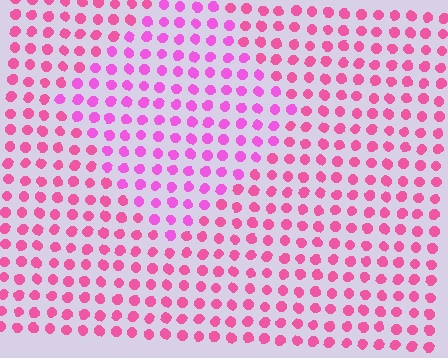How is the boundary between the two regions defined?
The boundary is defined purely by a slight shift in hue (about 24 degrees). Spacing, size, and orientation are identical on both sides.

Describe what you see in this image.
The image is filled with small pink elements in a uniform arrangement. A diamond-shaped region is visible where the elements are tinted to a slightly different hue, forming a subtle color boundary.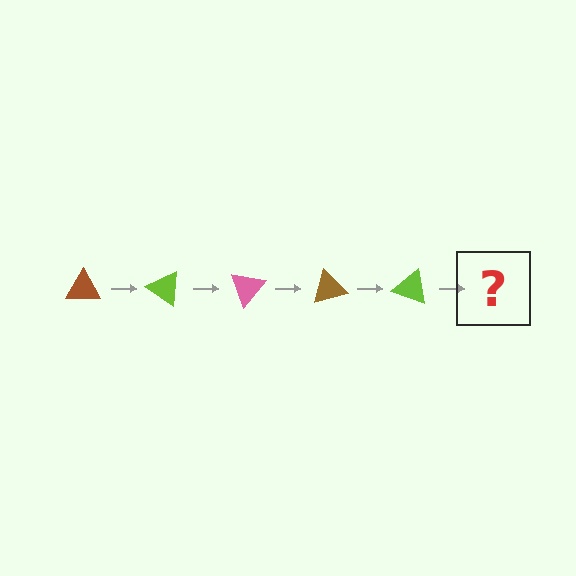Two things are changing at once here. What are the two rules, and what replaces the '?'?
The two rules are that it rotates 35 degrees each step and the color cycles through brown, lime, and pink. The '?' should be a pink triangle, rotated 175 degrees from the start.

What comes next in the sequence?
The next element should be a pink triangle, rotated 175 degrees from the start.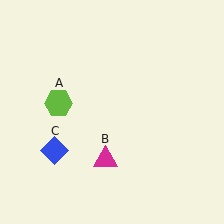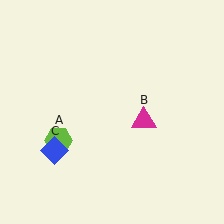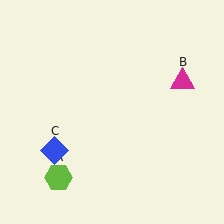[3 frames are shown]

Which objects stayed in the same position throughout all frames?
Blue diamond (object C) remained stationary.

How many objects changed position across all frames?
2 objects changed position: lime hexagon (object A), magenta triangle (object B).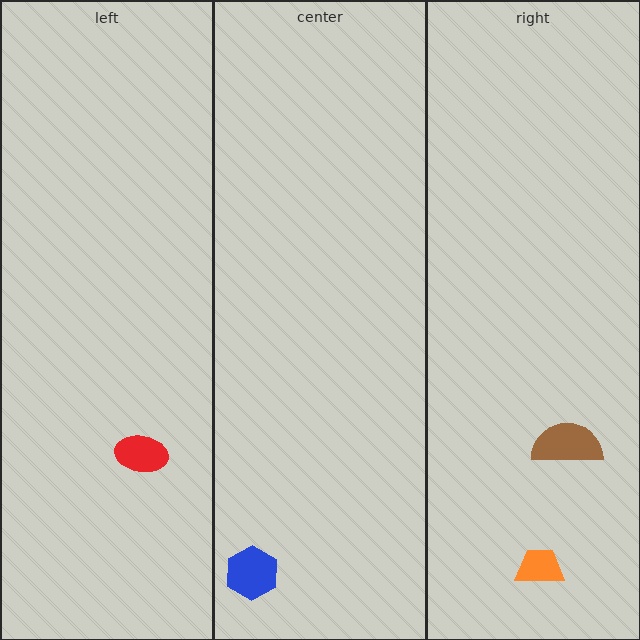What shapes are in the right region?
The brown semicircle, the orange trapezoid.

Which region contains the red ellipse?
The left region.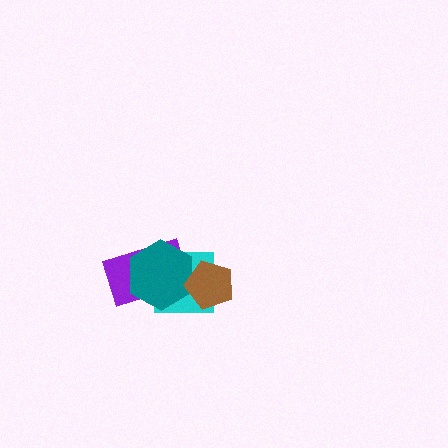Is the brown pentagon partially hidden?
No, no other shape covers it.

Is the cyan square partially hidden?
Yes, it is partially covered by another shape.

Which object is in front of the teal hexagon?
The brown pentagon is in front of the teal hexagon.